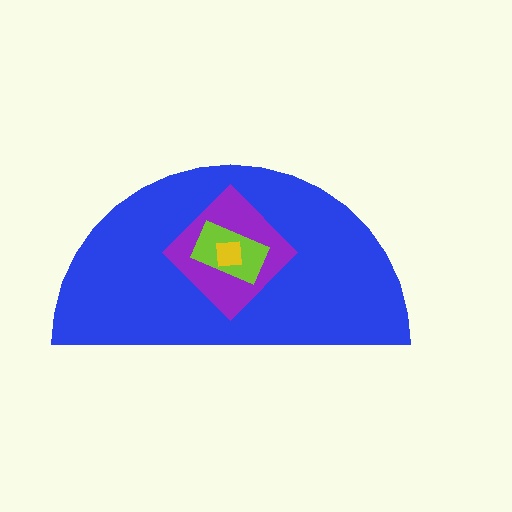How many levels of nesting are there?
4.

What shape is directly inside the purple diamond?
The lime rectangle.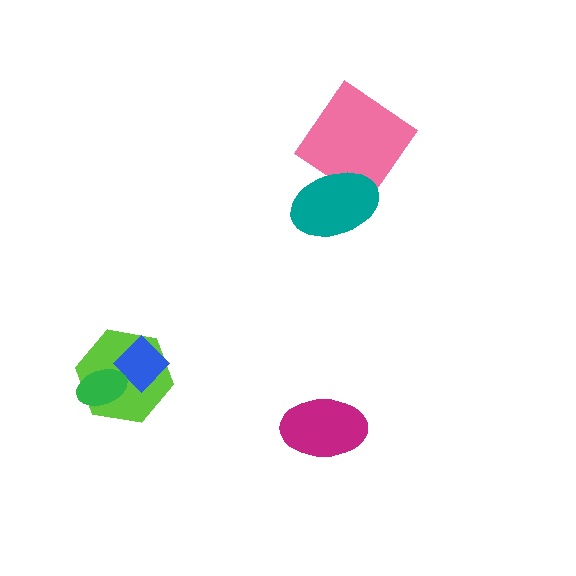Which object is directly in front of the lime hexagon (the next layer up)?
The blue diamond is directly in front of the lime hexagon.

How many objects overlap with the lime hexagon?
2 objects overlap with the lime hexagon.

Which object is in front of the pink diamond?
The teal ellipse is in front of the pink diamond.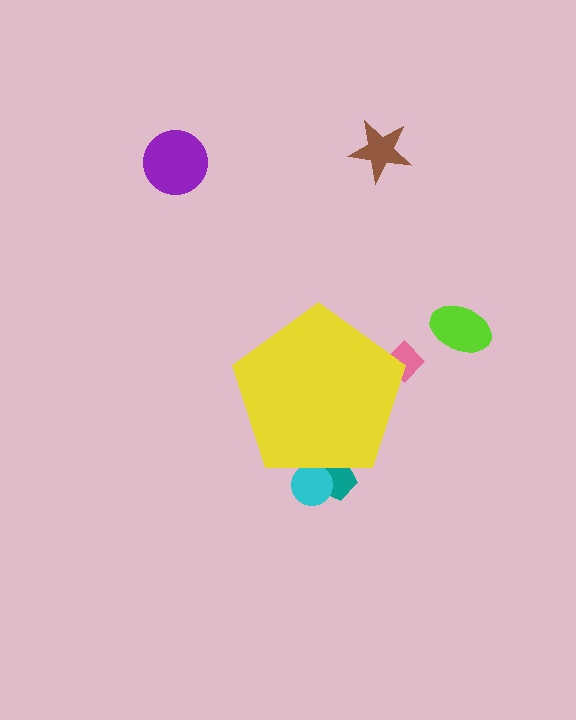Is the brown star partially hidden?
No, the brown star is fully visible.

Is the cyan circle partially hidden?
Yes, the cyan circle is partially hidden behind the yellow pentagon.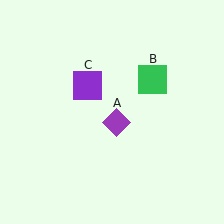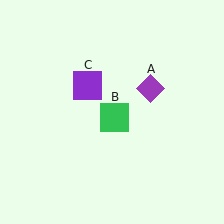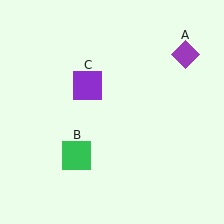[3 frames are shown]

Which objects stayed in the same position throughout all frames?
Purple square (object C) remained stationary.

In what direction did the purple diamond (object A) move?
The purple diamond (object A) moved up and to the right.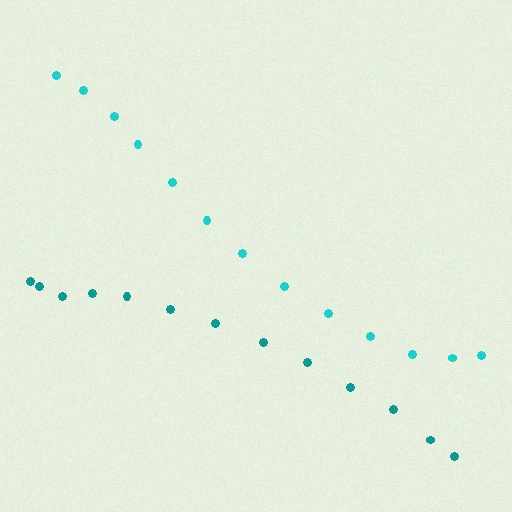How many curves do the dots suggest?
There are 2 distinct paths.